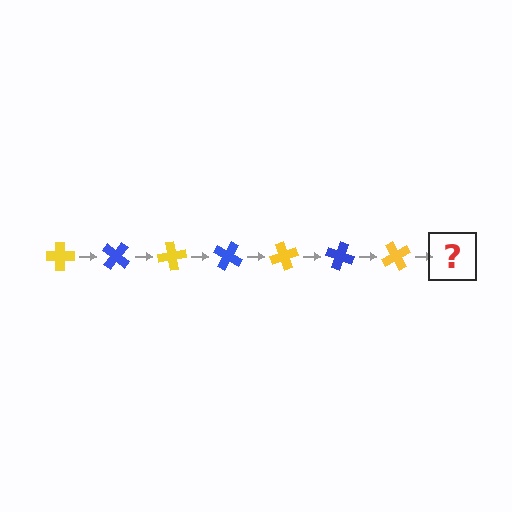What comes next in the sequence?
The next element should be a blue cross, rotated 280 degrees from the start.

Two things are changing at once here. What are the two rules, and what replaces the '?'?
The two rules are that it rotates 40 degrees each step and the color cycles through yellow and blue. The '?' should be a blue cross, rotated 280 degrees from the start.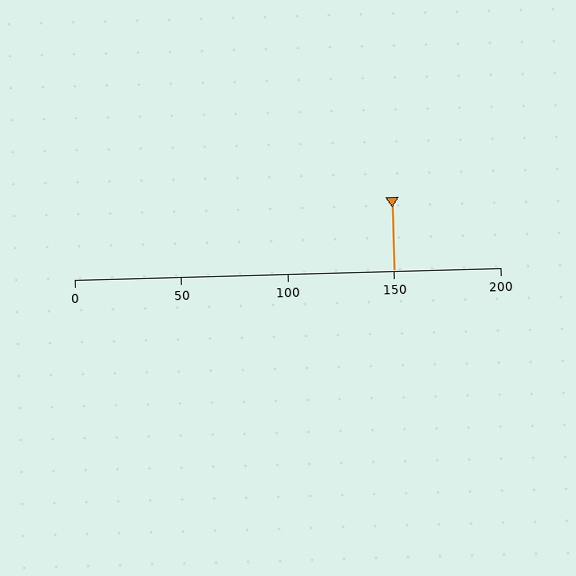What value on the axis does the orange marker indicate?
The marker indicates approximately 150.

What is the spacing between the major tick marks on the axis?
The major ticks are spaced 50 apart.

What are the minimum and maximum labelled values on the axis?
The axis runs from 0 to 200.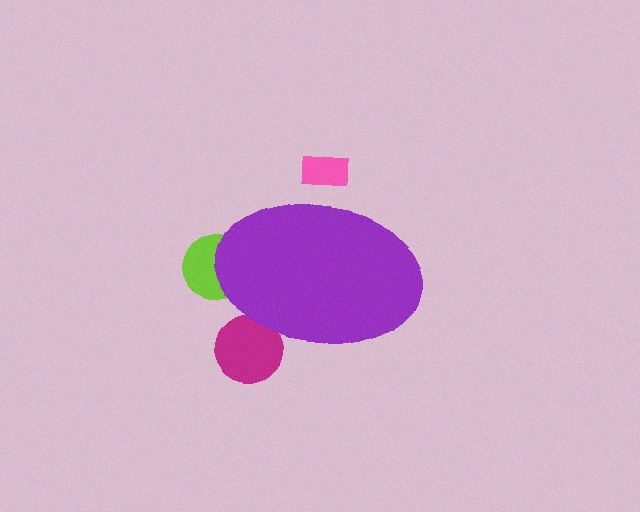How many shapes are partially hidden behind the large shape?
3 shapes are partially hidden.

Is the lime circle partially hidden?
Yes, the lime circle is partially hidden behind the purple ellipse.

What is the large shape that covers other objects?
A purple ellipse.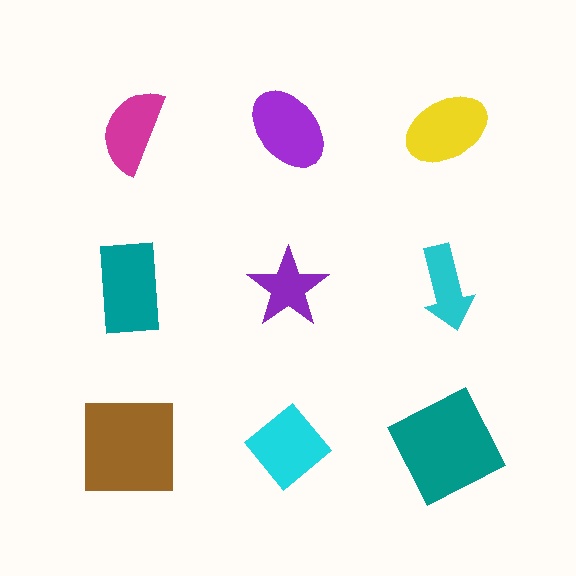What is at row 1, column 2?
A purple ellipse.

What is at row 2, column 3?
A cyan arrow.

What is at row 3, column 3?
A teal square.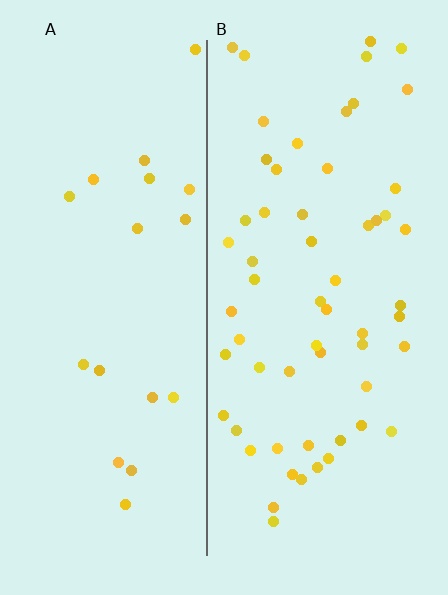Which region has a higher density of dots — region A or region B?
B (the right).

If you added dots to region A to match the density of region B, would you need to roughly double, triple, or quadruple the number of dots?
Approximately triple.